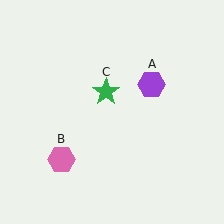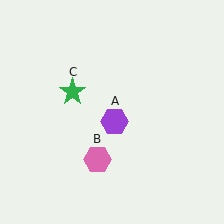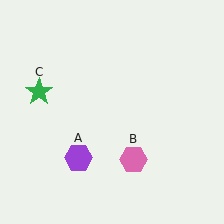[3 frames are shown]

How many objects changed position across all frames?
3 objects changed position: purple hexagon (object A), pink hexagon (object B), green star (object C).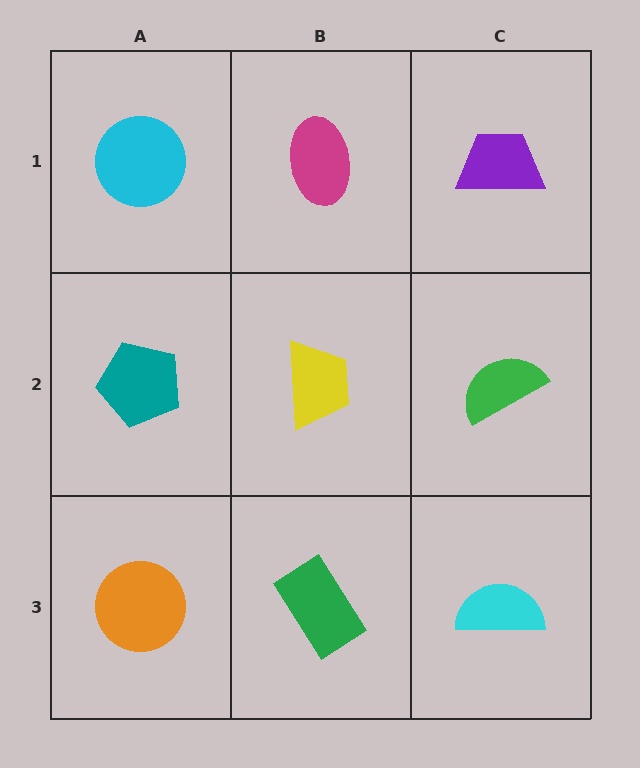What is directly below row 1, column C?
A green semicircle.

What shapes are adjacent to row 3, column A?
A teal pentagon (row 2, column A), a green rectangle (row 3, column B).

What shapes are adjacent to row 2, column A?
A cyan circle (row 1, column A), an orange circle (row 3, column A), a yellow trapezoid (row 2, column B).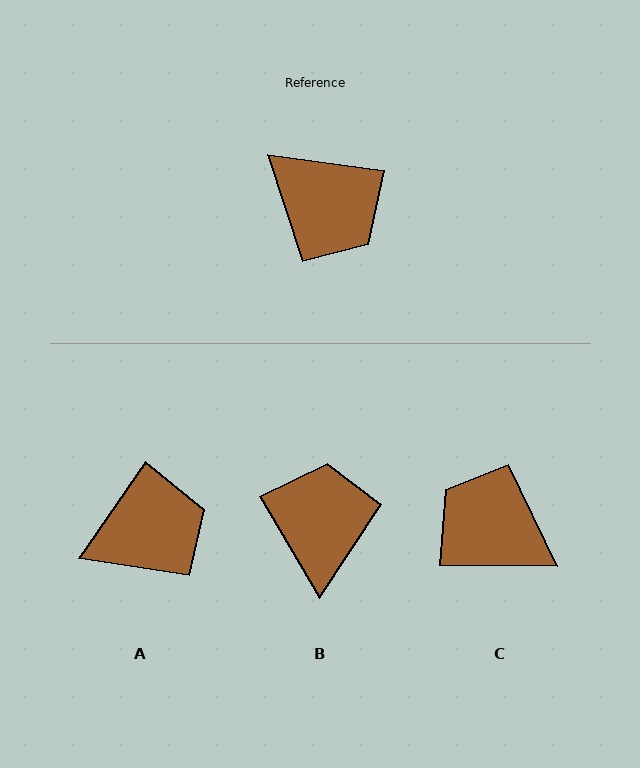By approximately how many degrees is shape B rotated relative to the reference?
Approximately 128 degrees counter-clockwise.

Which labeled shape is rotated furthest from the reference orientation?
C, about 173 degrees away.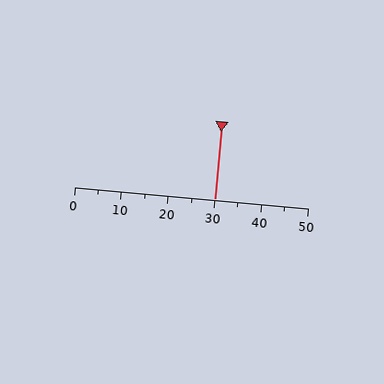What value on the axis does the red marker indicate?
The marker indicates approximately 30.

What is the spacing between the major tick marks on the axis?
The major ticks are spaced 10 apart.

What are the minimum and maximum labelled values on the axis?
The axis runs from 0 to 50.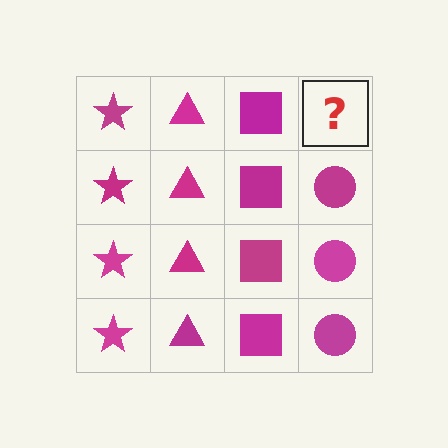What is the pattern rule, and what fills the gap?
The rule is that each column has a consistent shape. The gap should be filled with a magenta circle.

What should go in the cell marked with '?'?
The missing cell should contain a magenta circle.